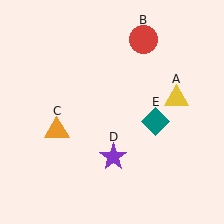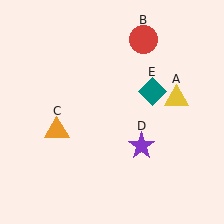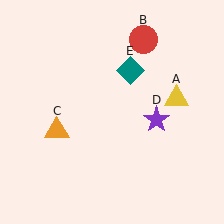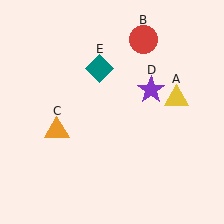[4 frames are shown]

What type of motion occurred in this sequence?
The purple star (object D), teal diamond (object E) rotated counterclockwise around the center of the scene.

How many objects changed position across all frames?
2 objects changed position: purple star (object D), teal diamond (object E).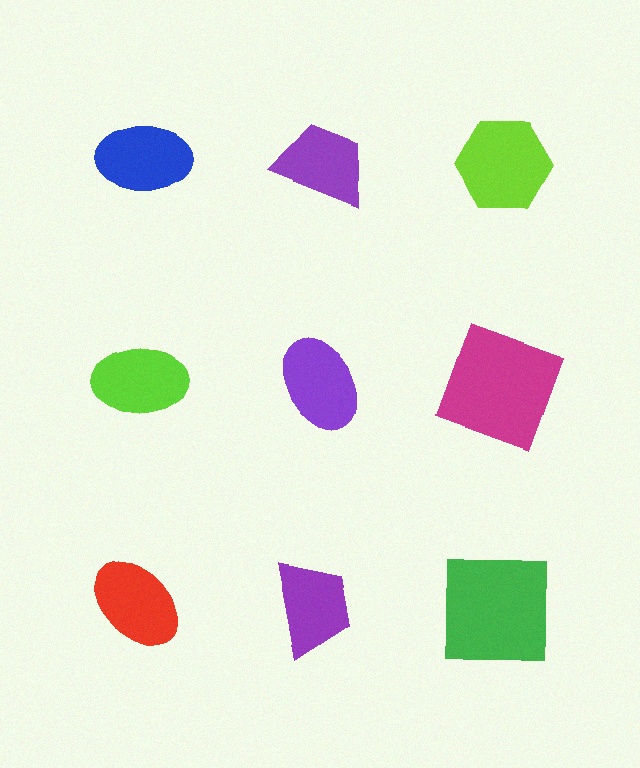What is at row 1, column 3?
A lime hexagon.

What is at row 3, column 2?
A purple trapezoid.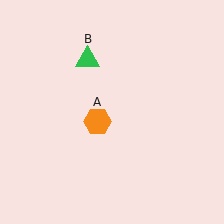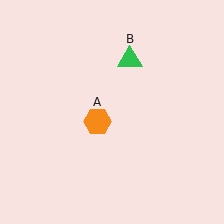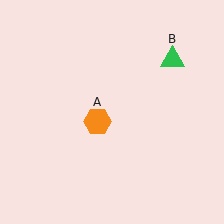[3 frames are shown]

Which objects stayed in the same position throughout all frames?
Orange hexagon (object A) remained stationary.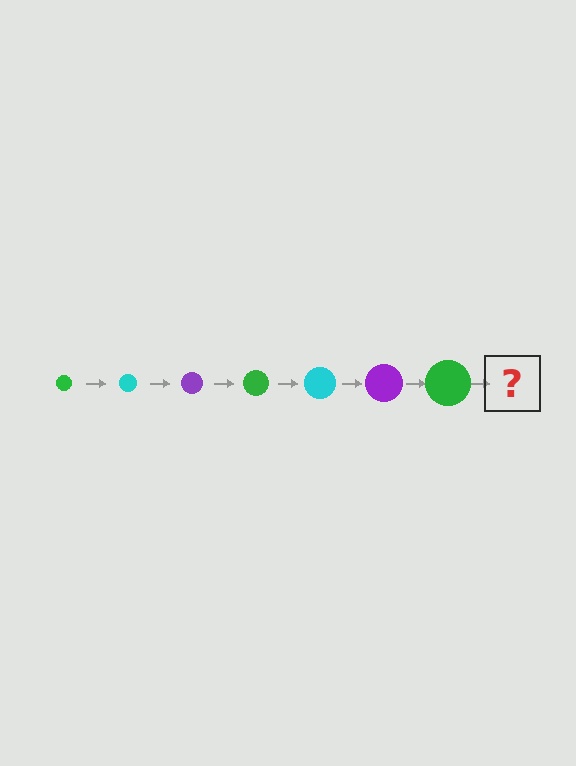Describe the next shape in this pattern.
It should be a cyan circle, larger than the previous one.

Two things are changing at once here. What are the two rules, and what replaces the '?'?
The two rules are that the circle grows larger each step and the color cycles through green, cyan, and purple. The '?' should be a cyan circle, larger than the previous one.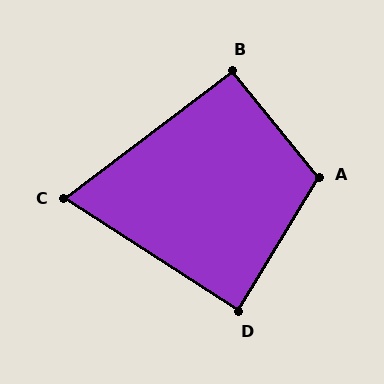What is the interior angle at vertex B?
Approximately 92 degrees (approximately right).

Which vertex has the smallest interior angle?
C, at approximately 70 degrees.